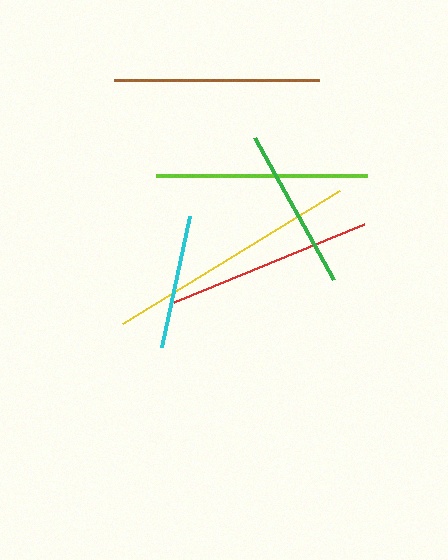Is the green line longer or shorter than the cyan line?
The green line is longer than the cyan line.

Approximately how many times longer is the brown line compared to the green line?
The brown line is approximately 1.3 times the length of the green line.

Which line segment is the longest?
The yellow line is the longest at approximately 255 pixels.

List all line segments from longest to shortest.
From longest to shortest: yellow, lime, red, brown, green, cyan.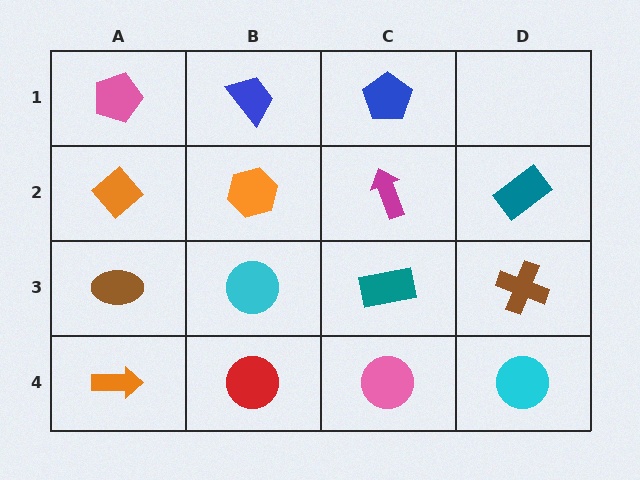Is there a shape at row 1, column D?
No, that cell is empty.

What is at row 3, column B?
A cyan circle.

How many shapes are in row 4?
4 shapes.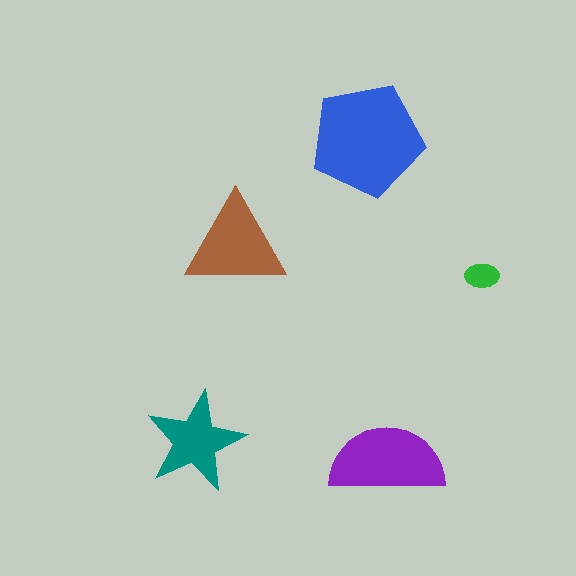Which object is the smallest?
The green ellipse.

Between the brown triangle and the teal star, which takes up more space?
The brown triangle.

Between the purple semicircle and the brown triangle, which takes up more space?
The purple semicircle.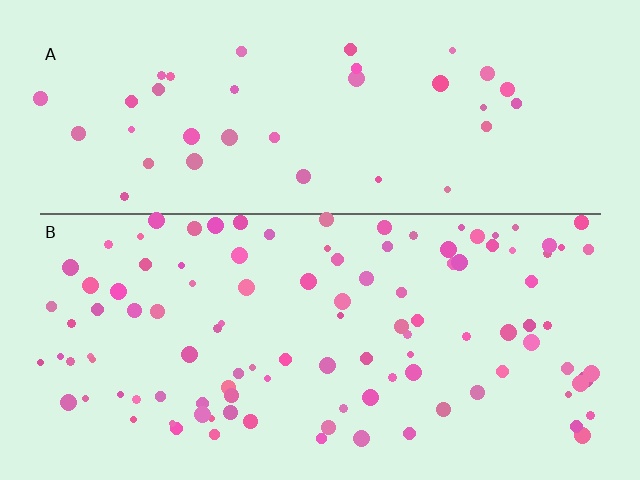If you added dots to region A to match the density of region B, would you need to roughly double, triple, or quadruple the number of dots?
Approximately triple.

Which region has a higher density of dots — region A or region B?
B (the bottom).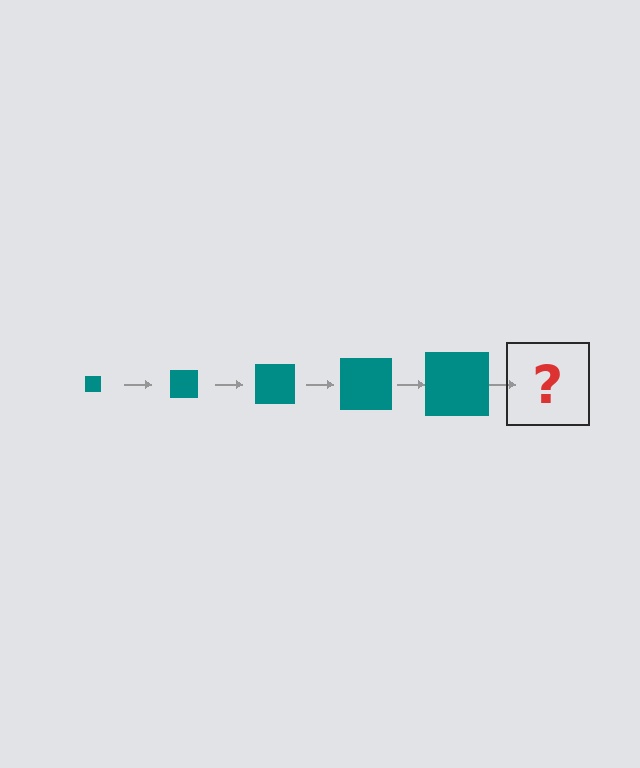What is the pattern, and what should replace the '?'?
The pattern is that the square gets progressively larger each step. The '?' should be a teal square, larger than the previous one.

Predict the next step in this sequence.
The next step is a teal square, larger than the previous one.